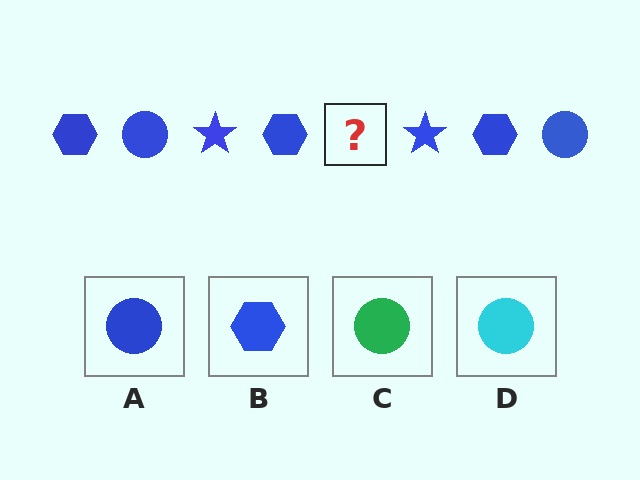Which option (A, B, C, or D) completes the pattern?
A.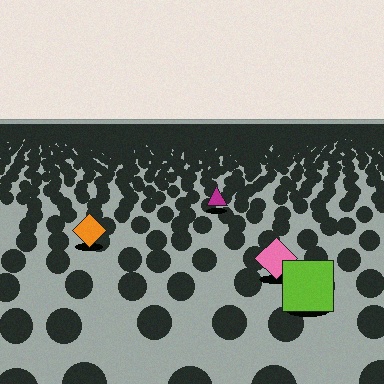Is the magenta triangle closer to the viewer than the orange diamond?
No. The orange diamond is closer — you can tell from the texture gradient: the ground texture is coarser near it.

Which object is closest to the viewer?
The lime square is closest. The texture marks near it are larger and more spread out.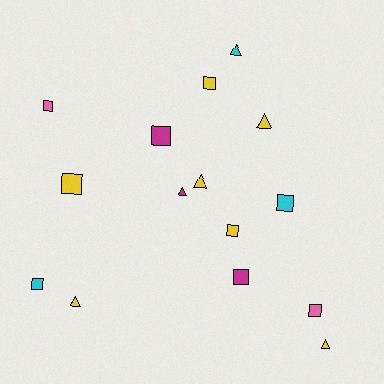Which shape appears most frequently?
Square, with 9 objects.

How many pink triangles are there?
There are no pink triangles.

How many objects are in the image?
There are 15 objects.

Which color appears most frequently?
Yellow, with 7 objects.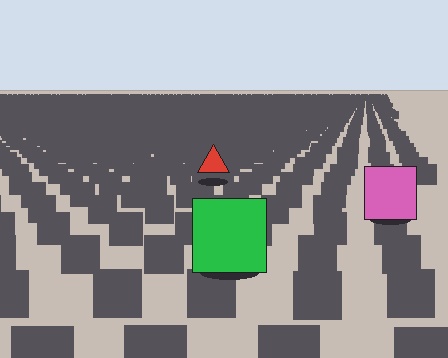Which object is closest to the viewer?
The green square is closest. The texture marks near it are larger and more spread out.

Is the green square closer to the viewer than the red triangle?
Yes. The green square is closer — you can tell from the texture gradient: the ground texture is coarser near it.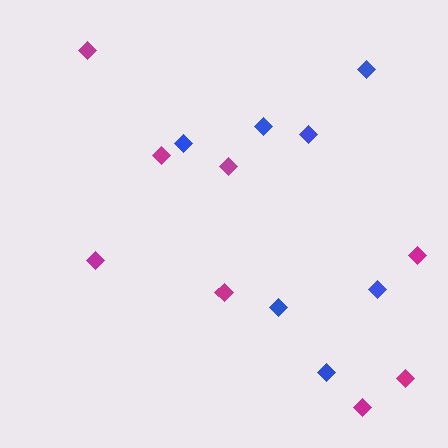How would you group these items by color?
There are 2 groups: one group of blue diamonds (7) and one group of magenta diamonds (8).